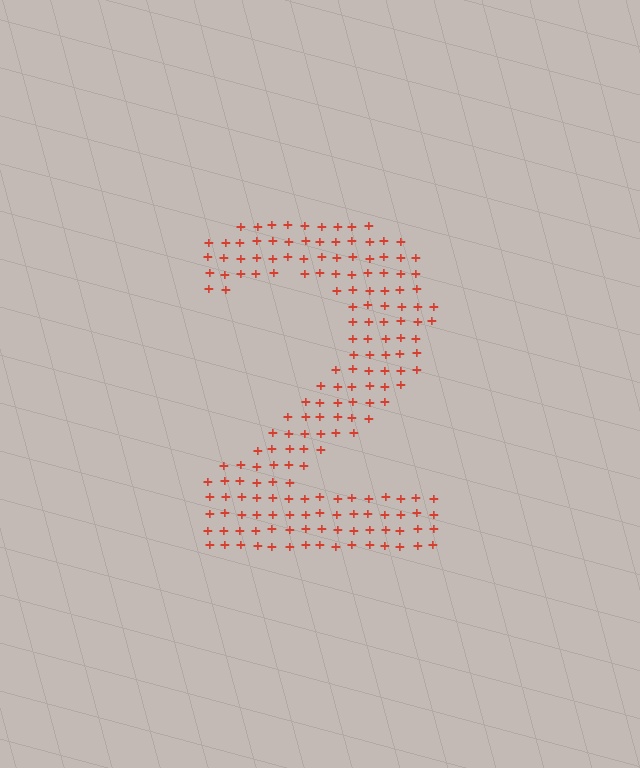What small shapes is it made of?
It is made of small plus signs.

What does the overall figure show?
The overall figure shows the digit 2.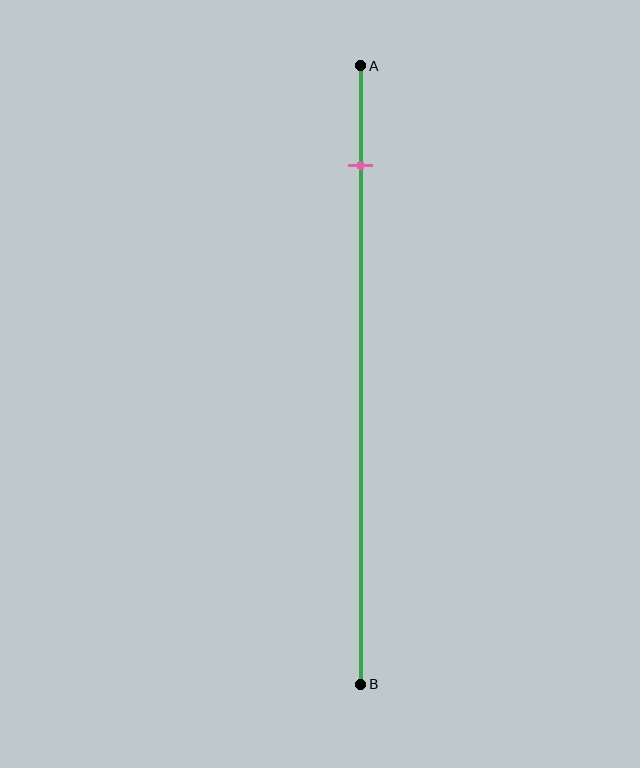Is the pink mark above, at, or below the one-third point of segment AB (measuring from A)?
The pink mark is above the one-third point of segment AB.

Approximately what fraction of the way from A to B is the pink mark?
The pink mark is approximately 15% of the way from A to B.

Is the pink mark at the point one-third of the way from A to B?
No, the mark is at about 15% from A, not at the 33% one-third point.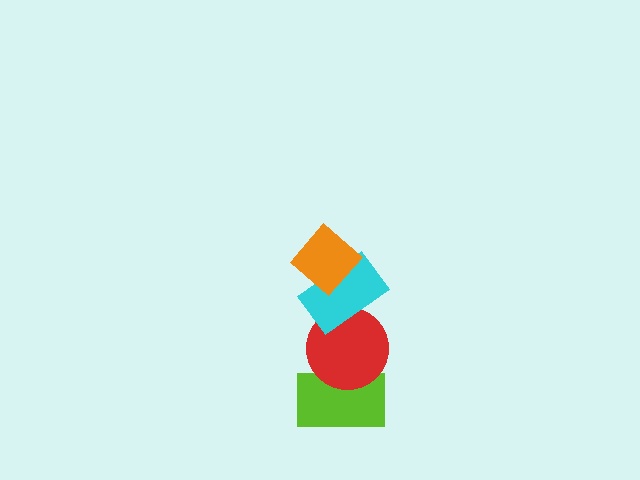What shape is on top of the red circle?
The cyan rectangle is on top of the red circle.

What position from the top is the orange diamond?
The orange diamond is 1st from the top.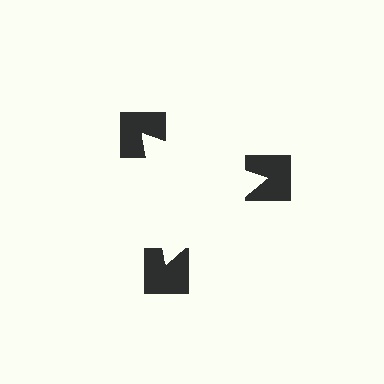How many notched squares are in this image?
There are 3 — one at each vertex of the illusory triangle.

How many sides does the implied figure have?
3 sides.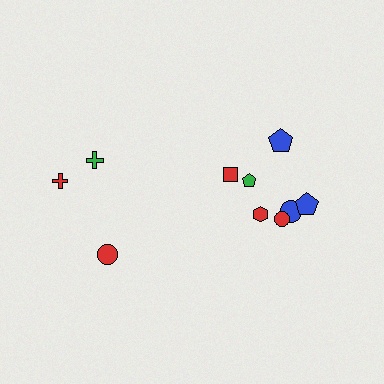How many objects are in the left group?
There are 3 objects.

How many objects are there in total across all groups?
There are 10 objects.